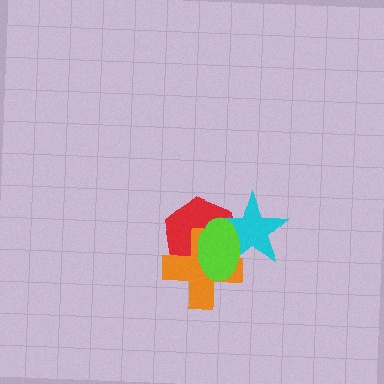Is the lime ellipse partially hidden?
No, no other shape covers it.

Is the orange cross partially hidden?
Yes, it is partially covered by another shape.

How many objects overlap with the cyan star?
3 objects overlap with the cyan star.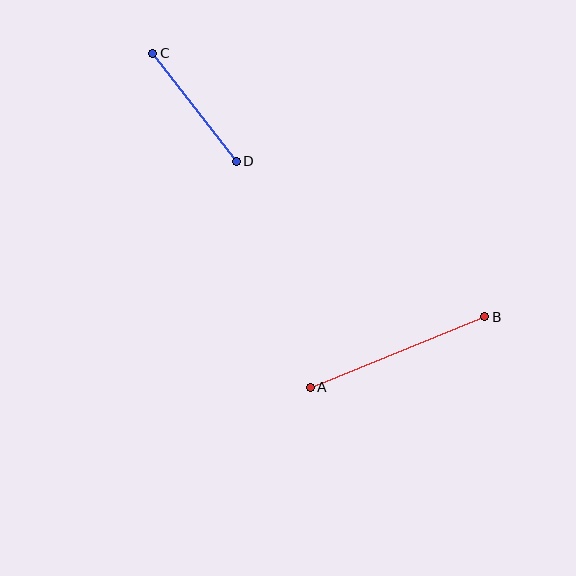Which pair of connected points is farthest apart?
Points A and B are farthest apart.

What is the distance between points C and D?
The distance is approximately 136 pixels.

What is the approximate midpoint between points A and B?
The midpoint is at approximately (397, 352) pixels.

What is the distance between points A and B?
The distance is approximately 188 pixels.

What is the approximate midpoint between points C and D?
The midpoint is at approximately (195, 107) pixels.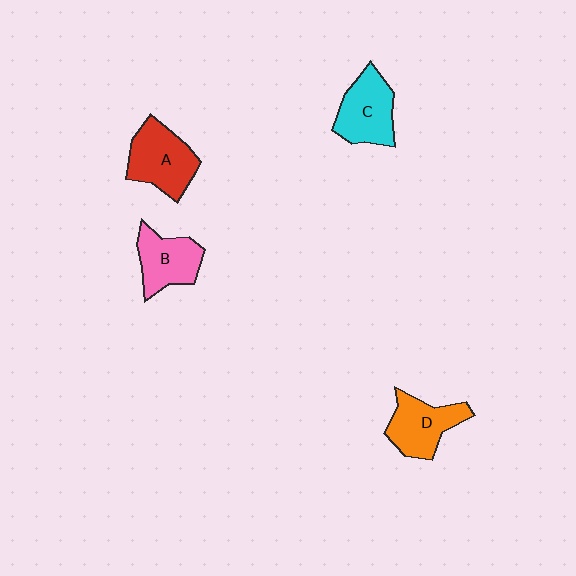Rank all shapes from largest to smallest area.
From largest to smallest: A (red), C (cyan), D (orange), B (pink).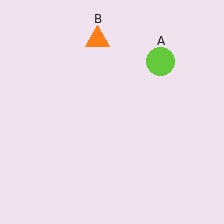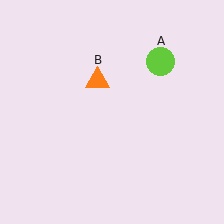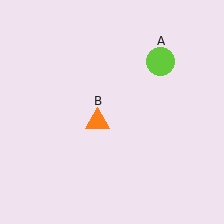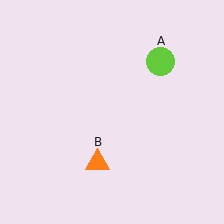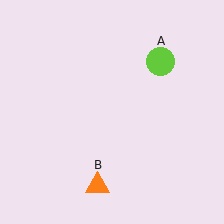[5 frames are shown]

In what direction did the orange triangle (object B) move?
The orange triangle (object B) moved down.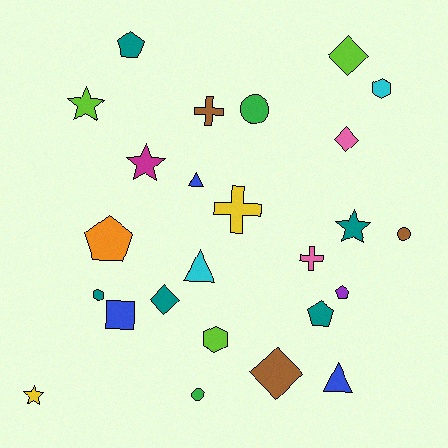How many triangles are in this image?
There are 3 triangles.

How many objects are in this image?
There are 25 objects.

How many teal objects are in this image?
There are 5 teal objects.